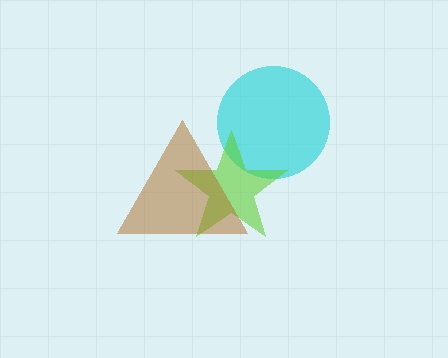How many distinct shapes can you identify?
There are 3 distinct shapes: a cyan circle, a lime star, a brown triangle.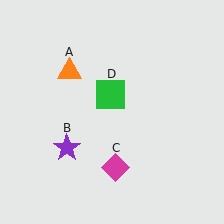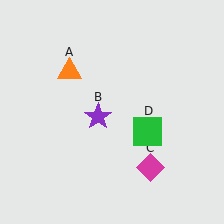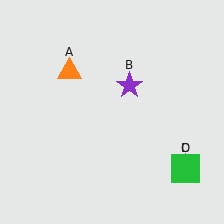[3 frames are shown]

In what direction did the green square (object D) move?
The green square (object D) moved down and to the right.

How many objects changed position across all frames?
3 objects changed position: purple star (object B), magenta diamond (object C), green square (object D).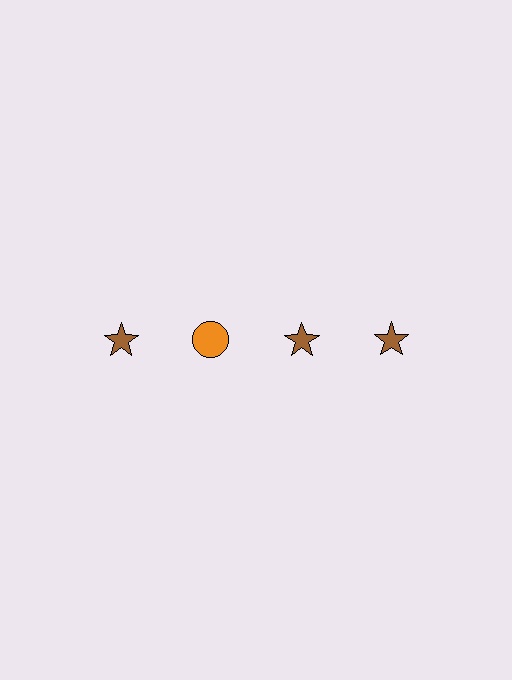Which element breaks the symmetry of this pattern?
The orange circle in the top row, second from left column breaks the symmetry. All other shapes are brown stars.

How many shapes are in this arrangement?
There are 4 shapes arranged in a grid pattern.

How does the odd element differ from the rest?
It differs in both color (orange instead of brown) and shape (circle instead of star).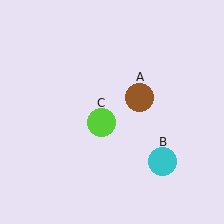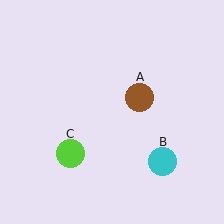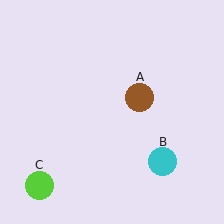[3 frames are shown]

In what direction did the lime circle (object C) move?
The lime circle (object C) moved down and to the left.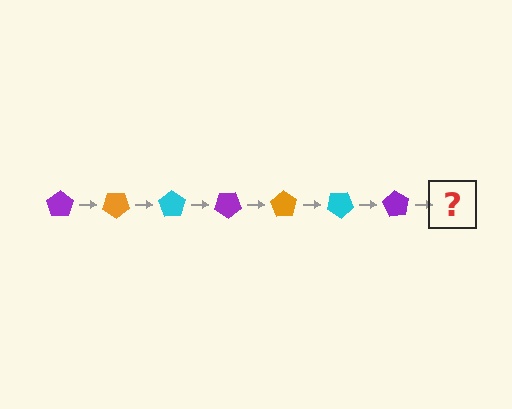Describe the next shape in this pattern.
It should be an orange pentagon, rotated 245 degrees from the start.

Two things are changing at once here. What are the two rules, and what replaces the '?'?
The two rules are that it rotates 35 degrees each step and the color cycles through purple, orange, and cyan. The '?' should be an orange pentagon, rotated 245 degrees from the start.